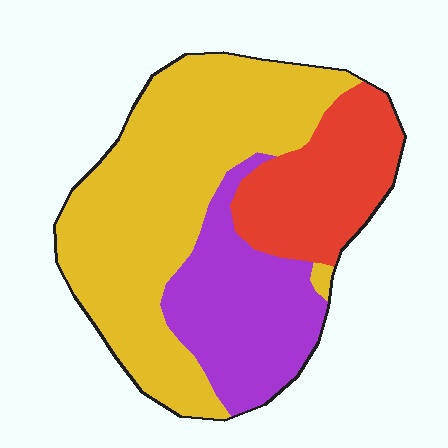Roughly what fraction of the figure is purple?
Purple covers 25% of the figure.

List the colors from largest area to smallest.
From largest to smallest: yellow, purple, red.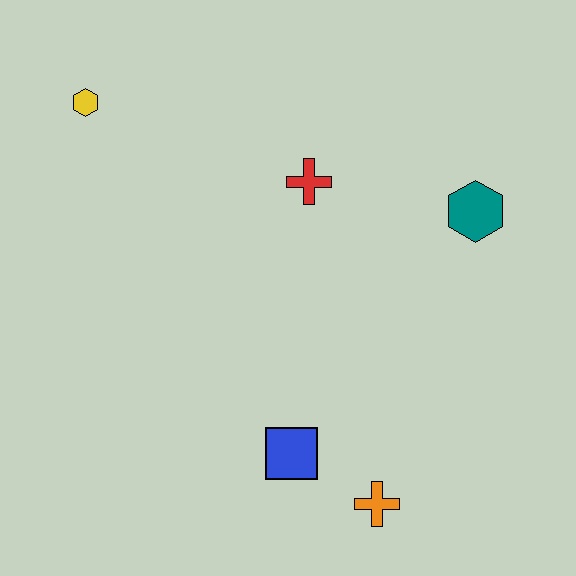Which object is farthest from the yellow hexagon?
The orange cross is farthest from the yellow hexagon.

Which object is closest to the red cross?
The teal hexagon is closest to the red cross.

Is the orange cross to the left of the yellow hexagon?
No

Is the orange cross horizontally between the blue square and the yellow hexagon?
No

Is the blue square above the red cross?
No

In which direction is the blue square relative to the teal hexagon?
The blue square is below the teal hexagon.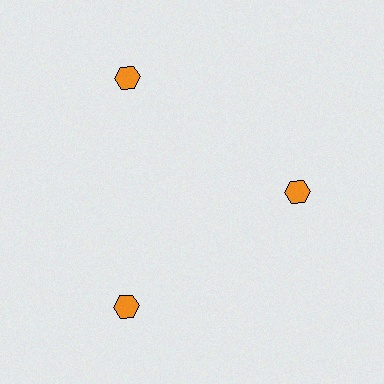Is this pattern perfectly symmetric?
No. The 3 orange hexagons are arranged in a ring, but one element near the 3 o'clock position is pulled inward toward the center, breaking the 3-fold rotational symmetry.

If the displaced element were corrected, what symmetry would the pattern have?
It would have 3-fold rotational symmetry — the pattern would map onto itself every 120 degrees.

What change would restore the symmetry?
The symmetry would be restored by moving it outward, back onto the ring so that all 3 hexagons sit at equal angles and equal distance from the center.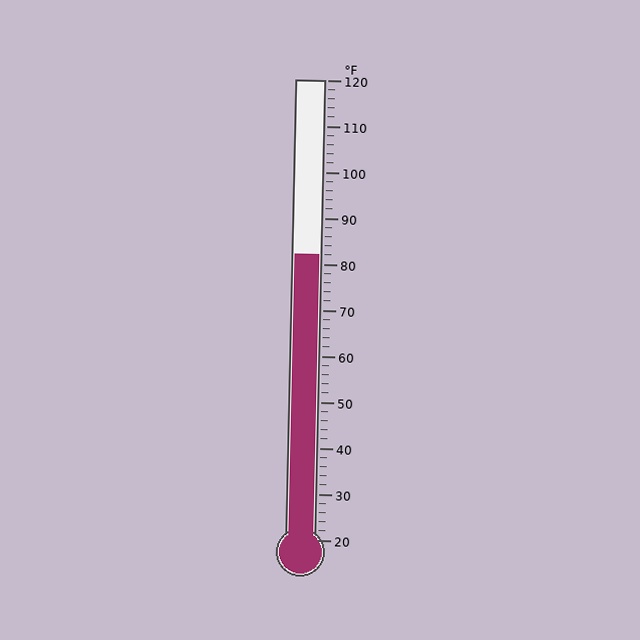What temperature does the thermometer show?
The thermometer shows approximately 82°F.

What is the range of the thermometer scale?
The thermometer scale ranges from 20°F to 120°F.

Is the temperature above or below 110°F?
The temperature is below 110°F.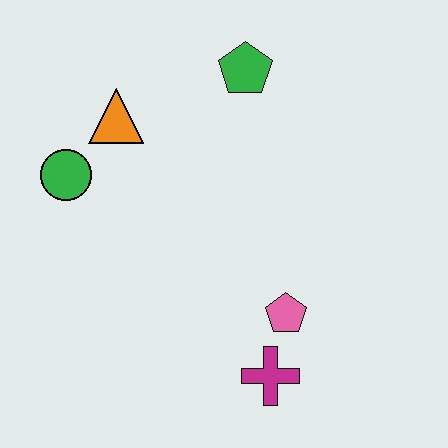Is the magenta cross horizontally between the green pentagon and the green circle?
No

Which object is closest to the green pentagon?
The orange triangle is closest to the green pentagon.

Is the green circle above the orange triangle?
No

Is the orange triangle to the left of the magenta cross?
Yes